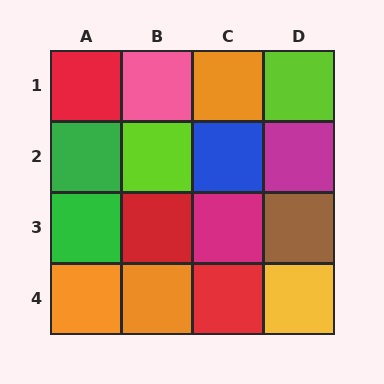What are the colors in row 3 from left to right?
Green, red, magenta, brown.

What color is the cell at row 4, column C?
Red.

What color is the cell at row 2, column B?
Lime.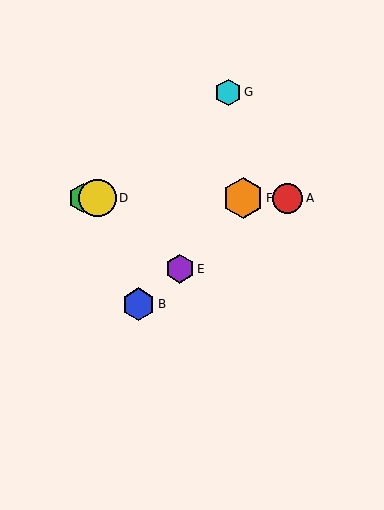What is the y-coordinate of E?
Object E is at y≈269.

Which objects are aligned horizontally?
Objects A, C, D, F are aligned horizontally.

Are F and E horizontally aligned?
No, F is at y≈198 and E is at y≈269.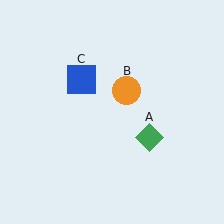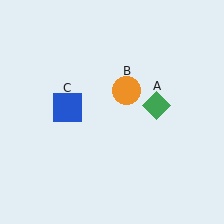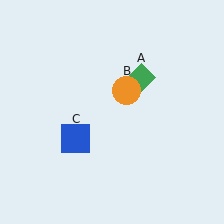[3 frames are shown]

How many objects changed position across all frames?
2 objects changed position: green diamond (object A), blue square (object C).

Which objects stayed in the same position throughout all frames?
Orange circle (object B) remained stationary.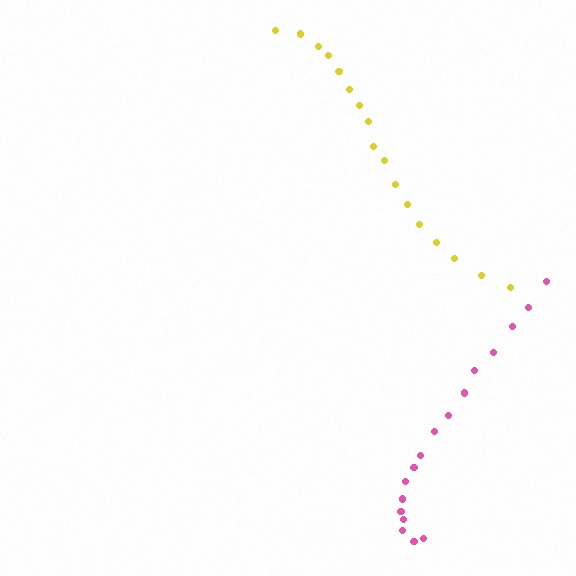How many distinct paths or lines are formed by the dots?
There are 2 distinct paths.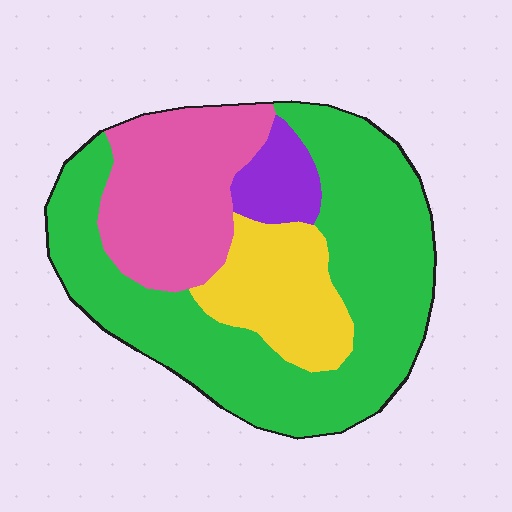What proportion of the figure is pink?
Pink covers around 25% of the figure.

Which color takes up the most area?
Green, at roughly 55%.